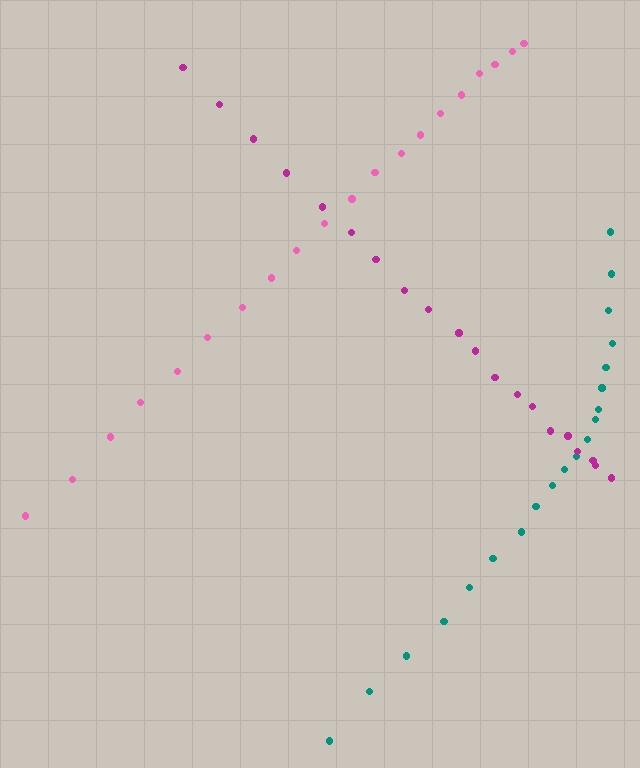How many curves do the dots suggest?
There are 3 distinct paths.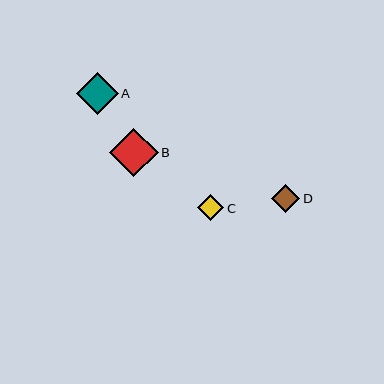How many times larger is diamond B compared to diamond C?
Diamond B is approximately 1.9 times the size of diamond C.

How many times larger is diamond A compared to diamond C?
Diamond A is approximately 1.6 times the size of diamond C.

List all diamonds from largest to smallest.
From largest to smallest: B, A, D, C.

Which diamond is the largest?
Diamond B is the largest with a size of approximately 48 pixels.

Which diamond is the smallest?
Diamond C is the smallest with a size of approximately 26 pixels.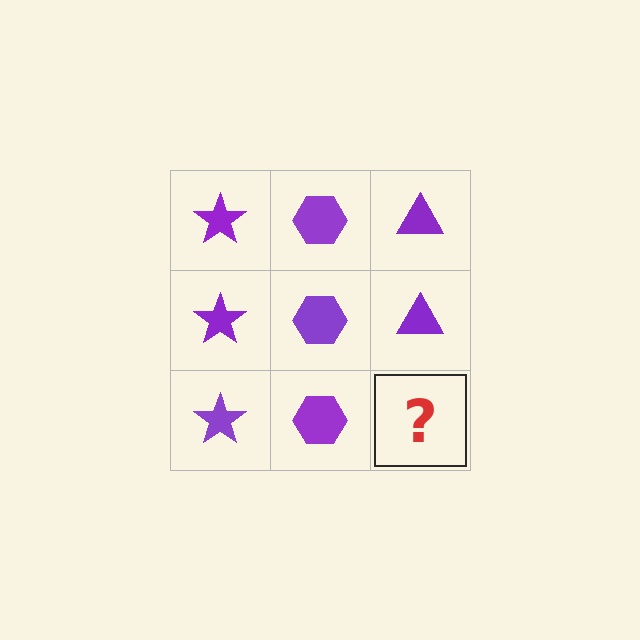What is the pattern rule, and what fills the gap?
The rule is that each column has a consistent shape. The gap should be filled with a purple triangle.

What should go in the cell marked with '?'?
The missing cell should contain a purple triangle.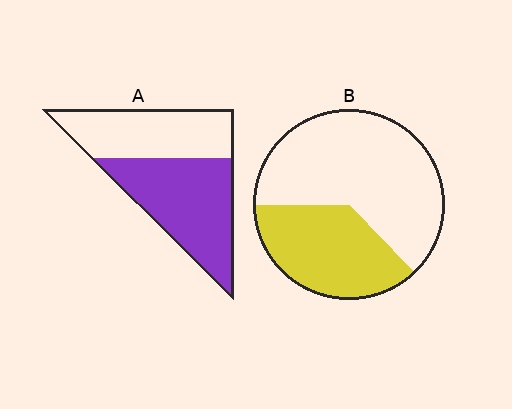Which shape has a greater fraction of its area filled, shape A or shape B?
Shape A.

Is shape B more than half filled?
No.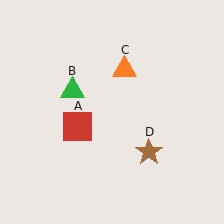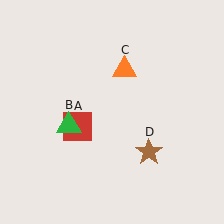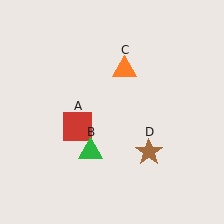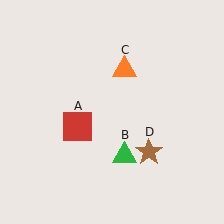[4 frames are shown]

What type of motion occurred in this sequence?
The green triangle (object B) rotated counterclockwise around the center of the scene.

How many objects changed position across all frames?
1 object changed position: green triangle (object B).